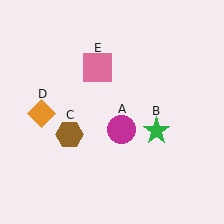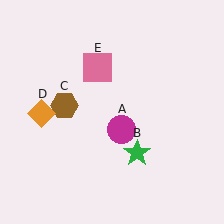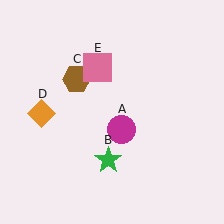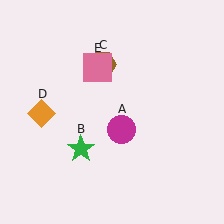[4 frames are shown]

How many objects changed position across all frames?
2 objects changed position: green star (object B), brown hexagon (object C).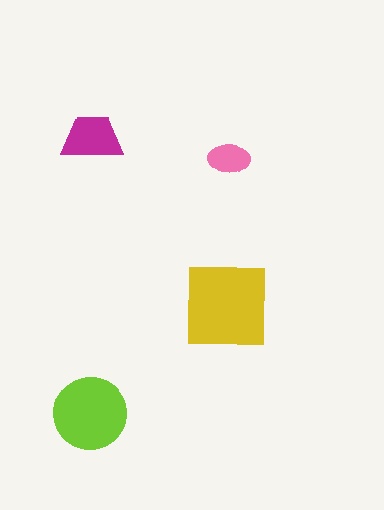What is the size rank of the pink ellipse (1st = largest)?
4th.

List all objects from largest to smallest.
The yellow square, the lime circle, the magenta trapezoid, the pink ellipse.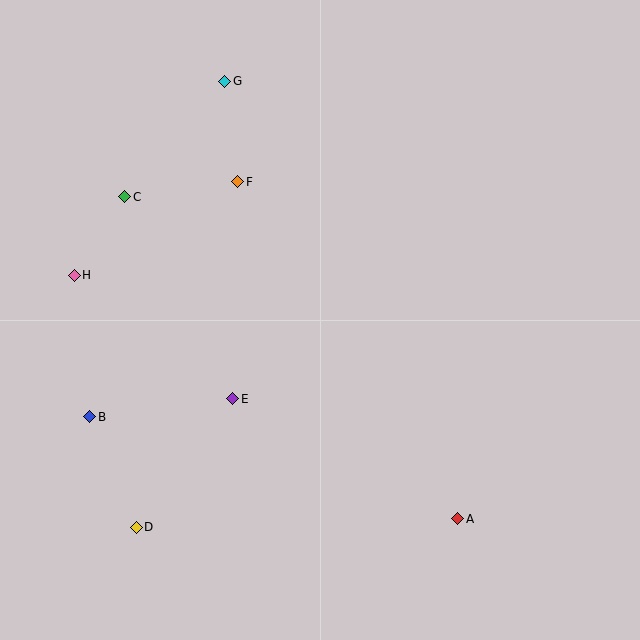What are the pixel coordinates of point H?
Point H is at (74, 275).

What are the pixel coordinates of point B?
Point B is at (90, 417).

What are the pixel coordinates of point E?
Point E is at (233, 399).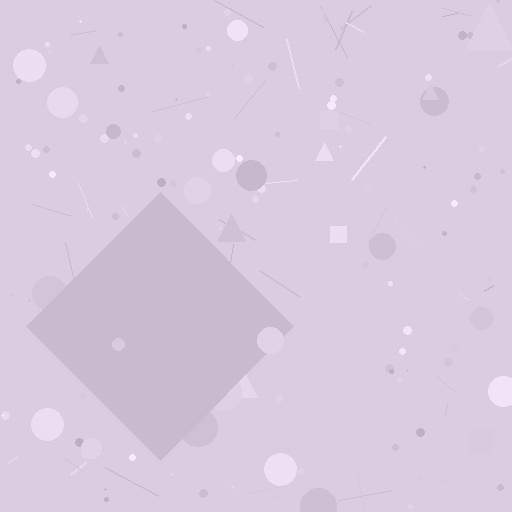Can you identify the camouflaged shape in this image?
The camouflaged shape is a diamond.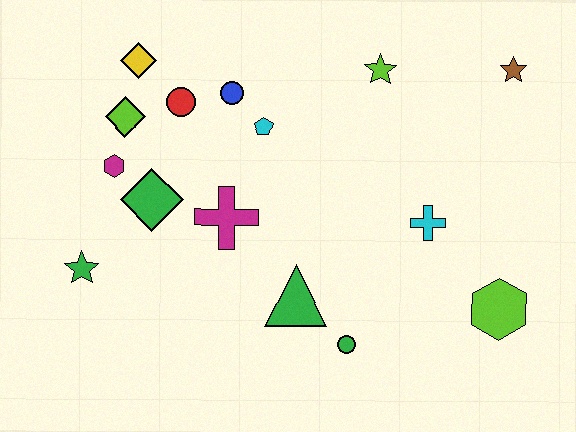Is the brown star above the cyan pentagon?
Yes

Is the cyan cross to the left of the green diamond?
No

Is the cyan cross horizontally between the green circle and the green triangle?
No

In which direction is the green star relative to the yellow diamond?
The green star is below the yellow diamond.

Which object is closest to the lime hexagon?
The cyan cross is closest to the lime hexagon.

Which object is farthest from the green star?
The brown star is farthest from the green star.